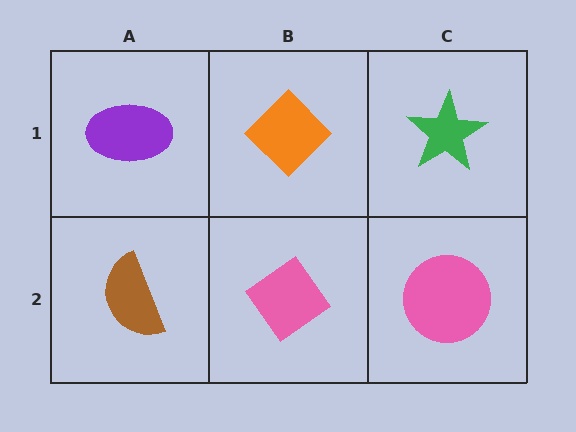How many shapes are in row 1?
3 shapes.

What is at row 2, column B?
A pink diamond.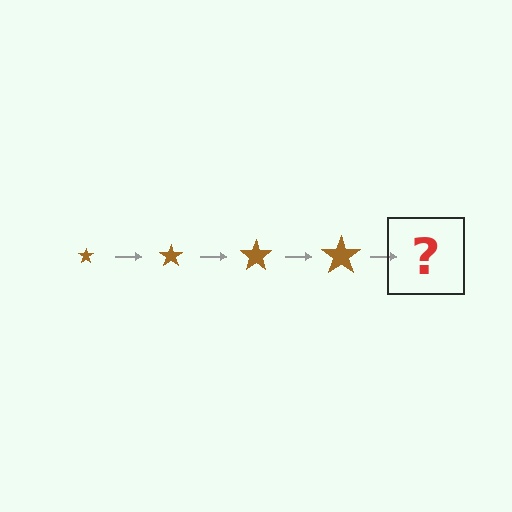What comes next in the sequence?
The next element should be a brown star, larger than the previous one.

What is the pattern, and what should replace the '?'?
The pattern is that the star gets progressively larger each step. The '?' should be a brown star, larger than the previous one.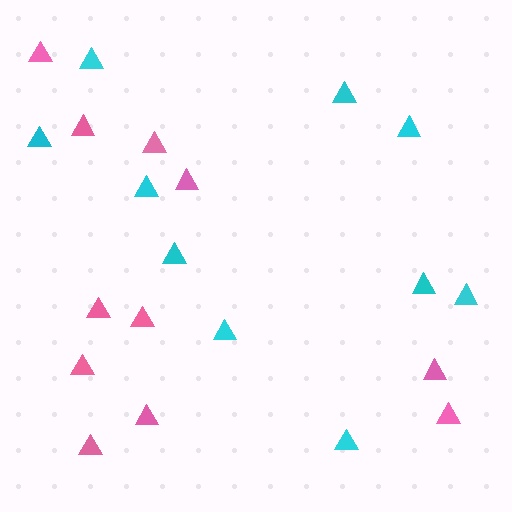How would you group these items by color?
There are 2 groups: one group of cyan triangles (10) and one group of pink triangles (11).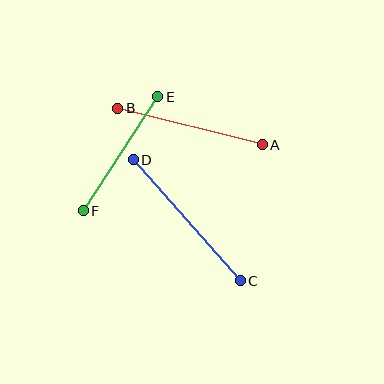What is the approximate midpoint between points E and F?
The midpoint is at approximately (121, 154) pixels.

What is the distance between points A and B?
The distance is approximately 149 pixels.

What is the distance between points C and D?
The distance is approximately 162 pixels.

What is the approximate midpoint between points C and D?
The midpoint is at approximately (187, 220) pixels.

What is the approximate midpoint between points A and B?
The midpoint is at approximately (190, 127) pixels.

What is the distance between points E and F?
The distance is approximately 136 pixels.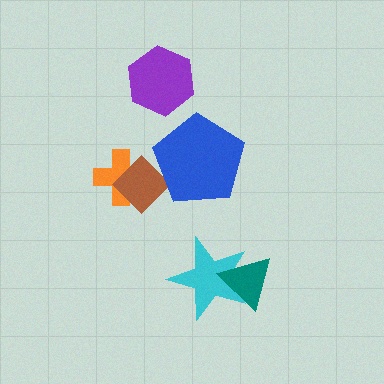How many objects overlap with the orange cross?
1 object overlaps with the orange cross.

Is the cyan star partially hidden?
Yes, it is partially covered by another shape.